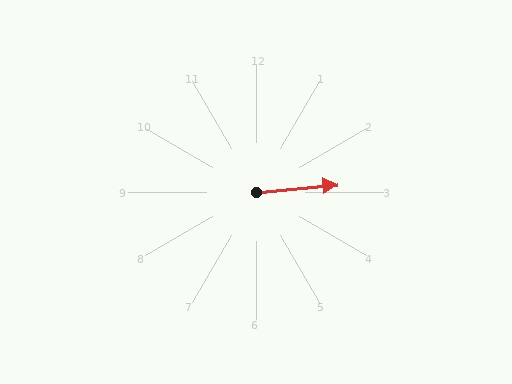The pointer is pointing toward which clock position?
Roughly 3 o'clock.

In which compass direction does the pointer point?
East.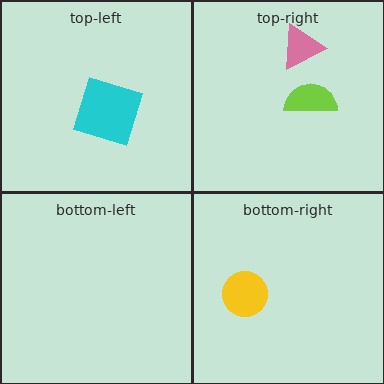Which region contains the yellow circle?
The bottom-right region.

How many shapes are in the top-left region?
1.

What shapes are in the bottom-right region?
The yellow circle.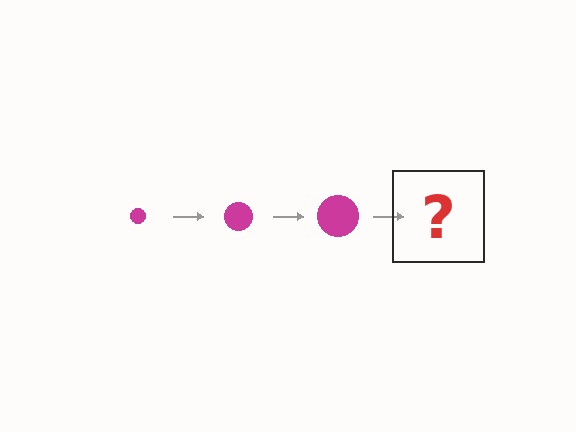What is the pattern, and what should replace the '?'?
The pattern is that the circle gets progressively larger each step. The '?' should be a magenta circle, larger than the previous one.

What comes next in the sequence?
The next element should be a magenta circle, larger than the previous one.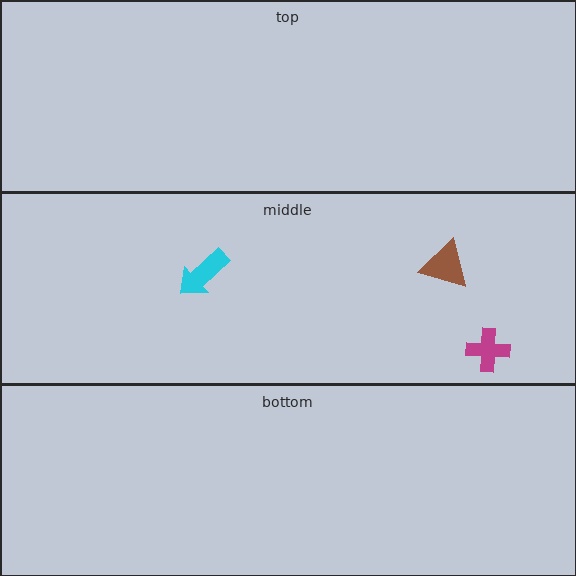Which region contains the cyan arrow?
The middle region.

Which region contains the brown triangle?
The middle region.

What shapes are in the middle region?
The cyan arrow, the brown triangle, the magenta cross.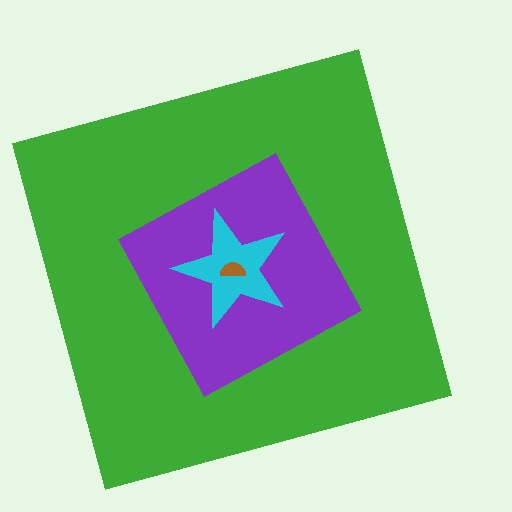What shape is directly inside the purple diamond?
The cyan star.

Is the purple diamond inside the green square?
Yes.